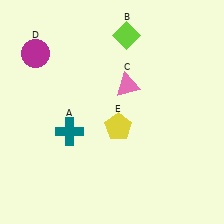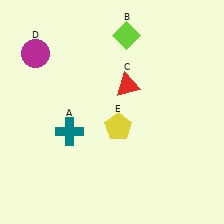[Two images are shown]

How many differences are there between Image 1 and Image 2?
There is 1 difference between the two images.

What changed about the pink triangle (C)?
In Image 1, C is pink. In Image 2, it changed to red.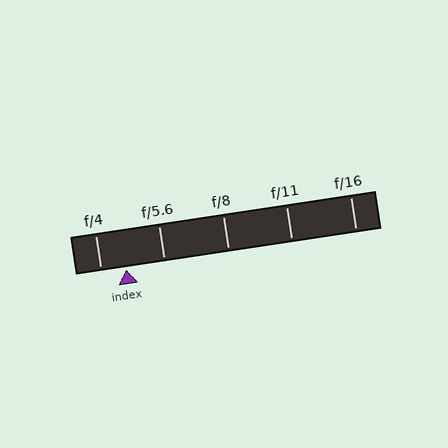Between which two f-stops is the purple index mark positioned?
The index mark is between f/4 and f/5.6.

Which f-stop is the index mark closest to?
The index mark is closest to f/4.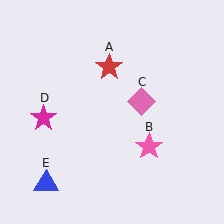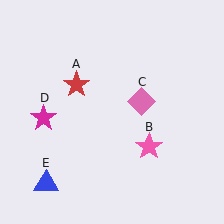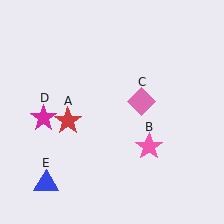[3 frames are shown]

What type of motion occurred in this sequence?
The red star (object A) rotated counterclockwise around the center of the scene.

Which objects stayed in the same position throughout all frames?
Pink star (object B) and pink diamond (object C) and magenta star (object D) and blue triangle (object E) remained stationary.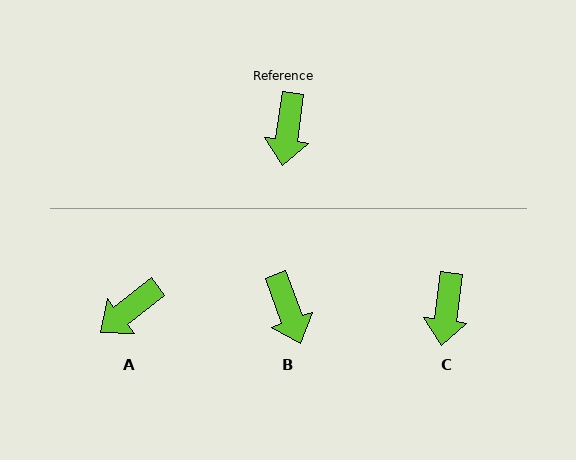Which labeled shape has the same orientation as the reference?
C.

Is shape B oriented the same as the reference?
No, it is off by about 28 degrees.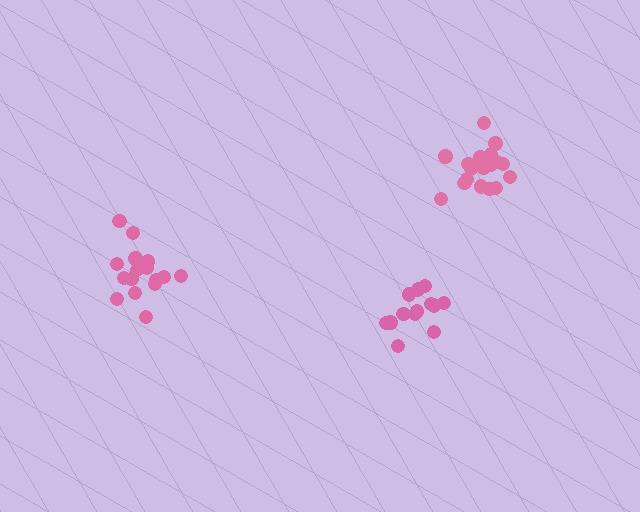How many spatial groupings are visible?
There are 3 spatial groupings.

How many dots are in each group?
Group 1: 19 dots, Group 2: 13 dots, Group 3: 16 dots (48 total).